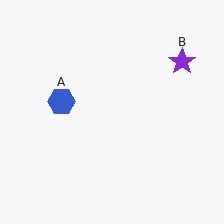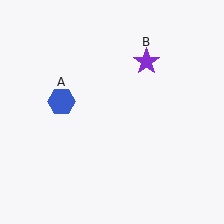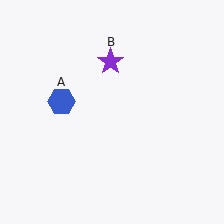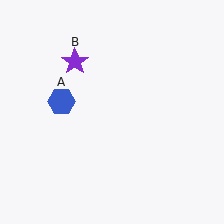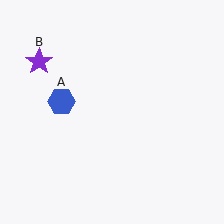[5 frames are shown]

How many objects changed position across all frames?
1 object changed position: purple star (object B).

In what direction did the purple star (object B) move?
The purple star (object B) moved left.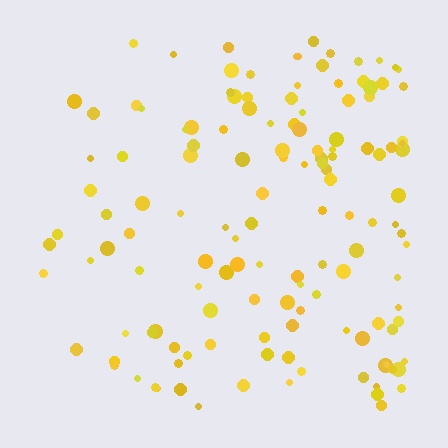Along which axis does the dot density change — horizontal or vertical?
Horizontal.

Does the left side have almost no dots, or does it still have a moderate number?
Still a moderate number, just noticeably fewer than the right.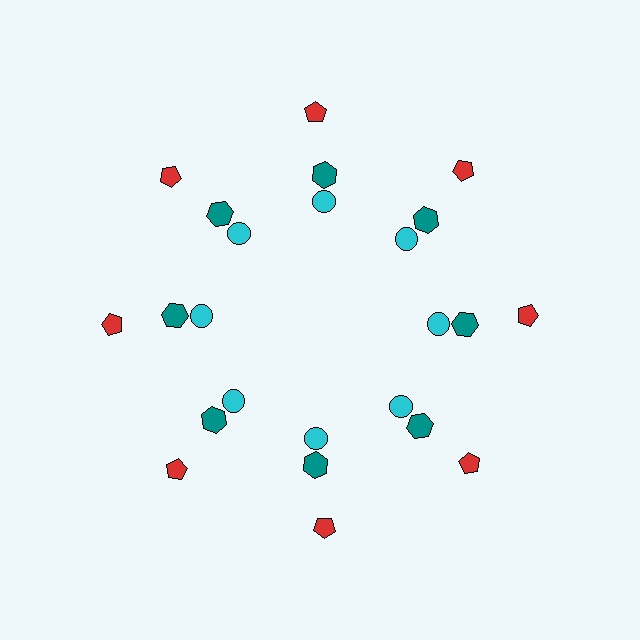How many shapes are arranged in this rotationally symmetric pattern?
There are 24 shapes, arranged in 8 groups of 3.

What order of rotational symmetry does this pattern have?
This pattern has 8-fold rotational symmetry.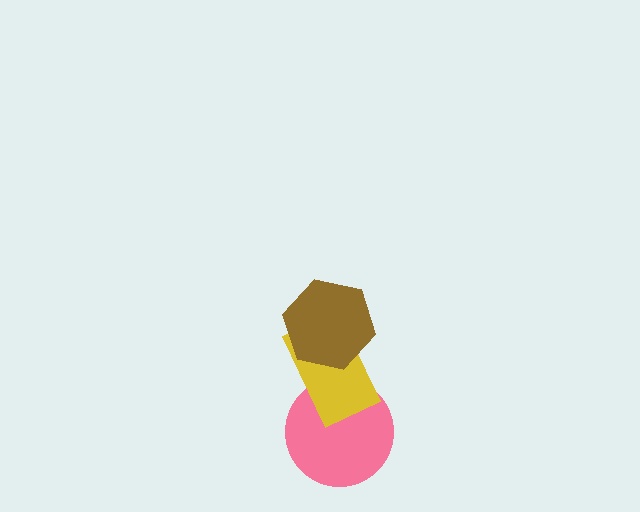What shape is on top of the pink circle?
The yellow rectangle is on top of the pink circle.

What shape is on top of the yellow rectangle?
The brown hexagon is on top of the yellow rectangle.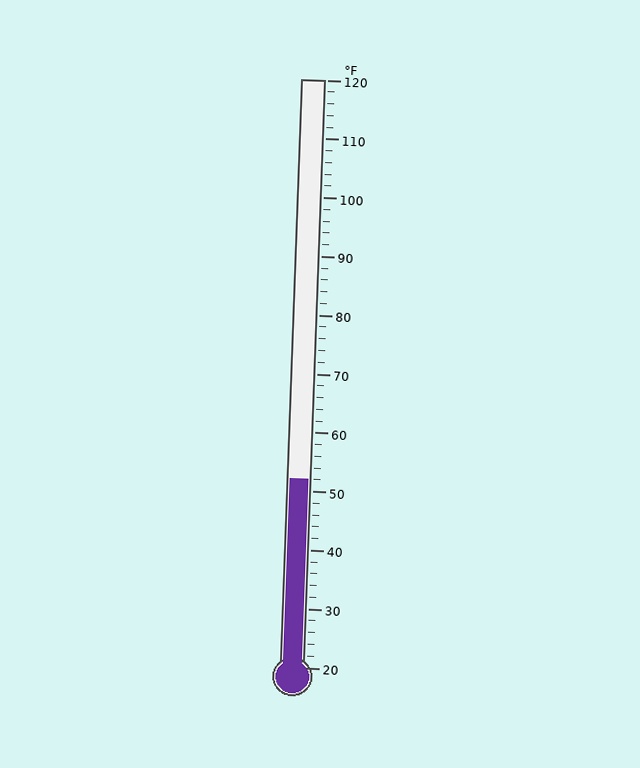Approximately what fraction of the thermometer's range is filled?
The thermometer is filled to approximately 30% of its range.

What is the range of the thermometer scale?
The thermometer scale ranges from 20°F to 120°F.